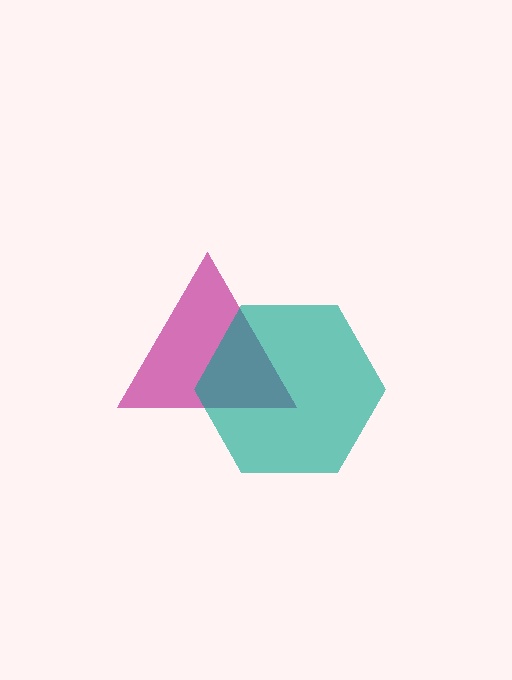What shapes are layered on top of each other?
The layered shapes are: a magenta triangle, a teal hexagon.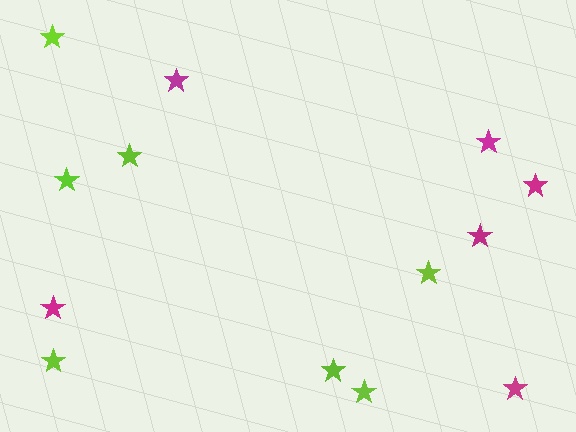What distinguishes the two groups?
There are 2 groups: one group of magenta stars (6) and one group of lime stars (7).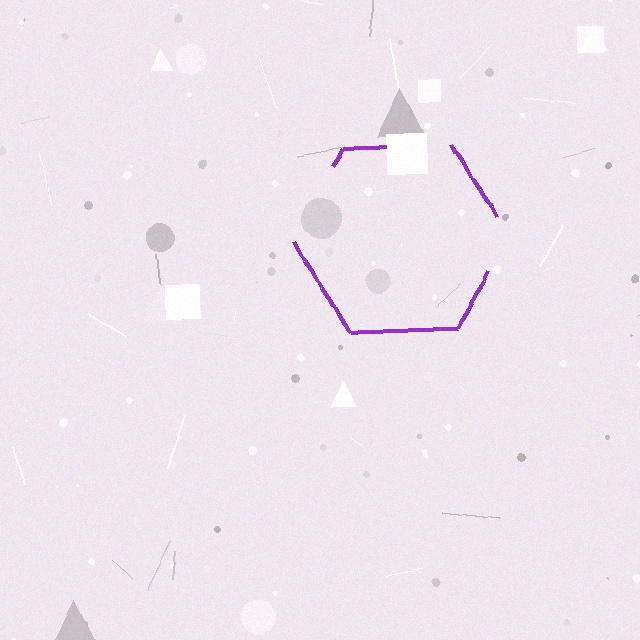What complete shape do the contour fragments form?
The contour fragments form a hexagon.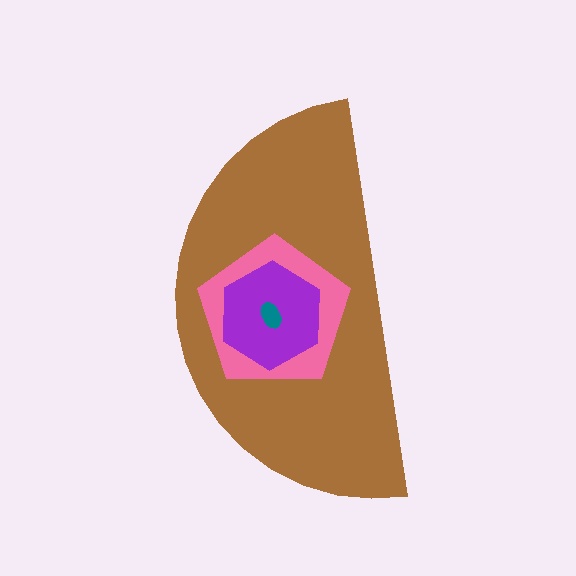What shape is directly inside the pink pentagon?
The purple hexagon.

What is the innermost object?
The teal ellipse.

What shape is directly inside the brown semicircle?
The pink pentagon.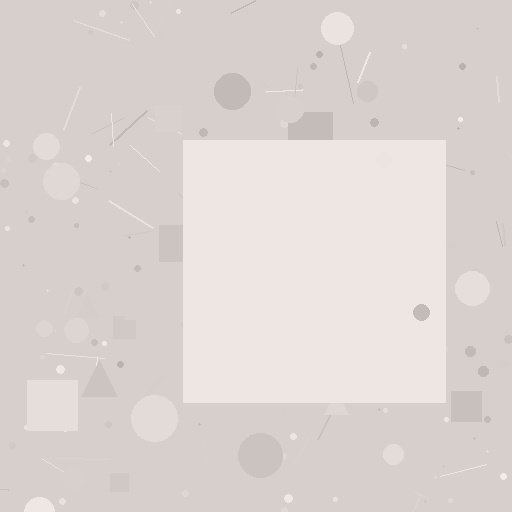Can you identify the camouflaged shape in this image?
The camouflaged shape is a square.